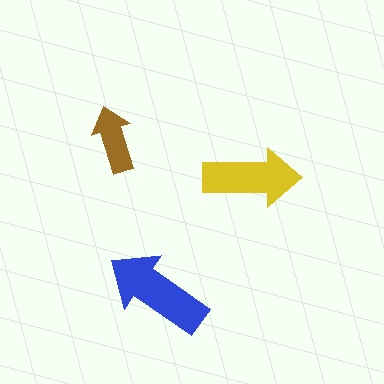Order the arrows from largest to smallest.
the blue one, the yellow one, the brown one.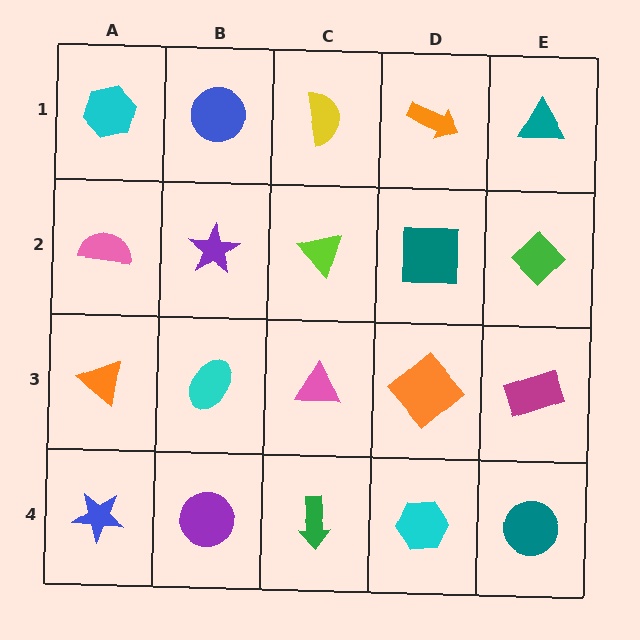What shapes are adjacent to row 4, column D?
An orange diamond (row 3, column D), a green arrow (row 4, column C), a teal circle (row 4, column E).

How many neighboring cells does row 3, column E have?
3.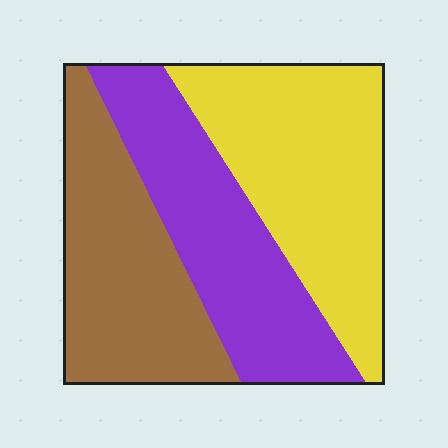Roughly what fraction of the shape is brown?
Brown takes up between a quarter and a half of the shape.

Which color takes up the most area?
Yellow, at roughly 35%.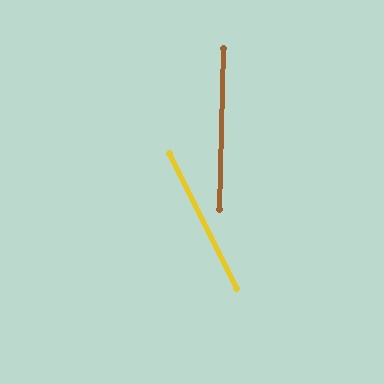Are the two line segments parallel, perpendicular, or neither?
Neither parallel nor perpendicular — they differ by about 27°.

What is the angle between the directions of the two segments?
Approximately 27 degrees.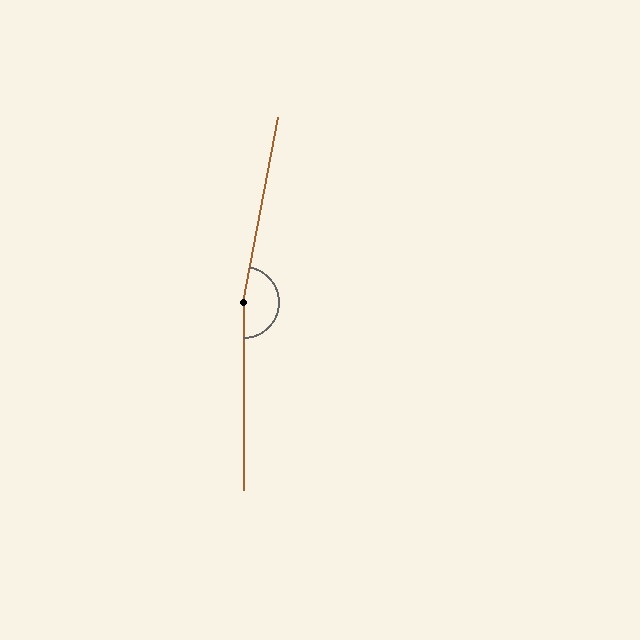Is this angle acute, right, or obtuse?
It is obtuse.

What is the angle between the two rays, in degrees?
Approximately 169 degrees.